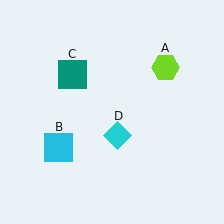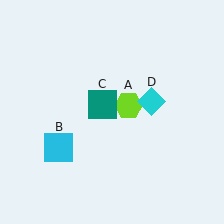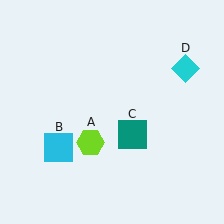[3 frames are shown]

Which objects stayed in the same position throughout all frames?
Cyan square (object B) remained stationary.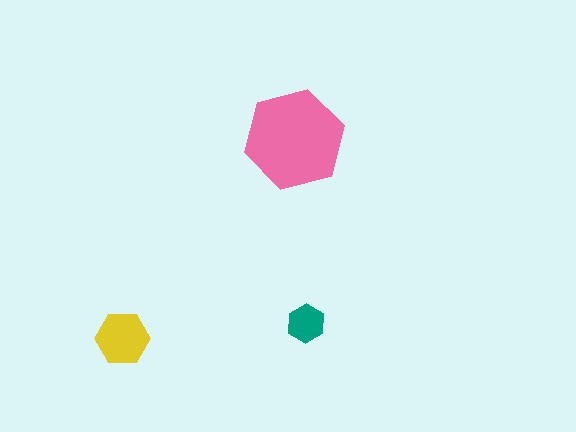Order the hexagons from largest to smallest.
the pink one, the yellow one, the teal one.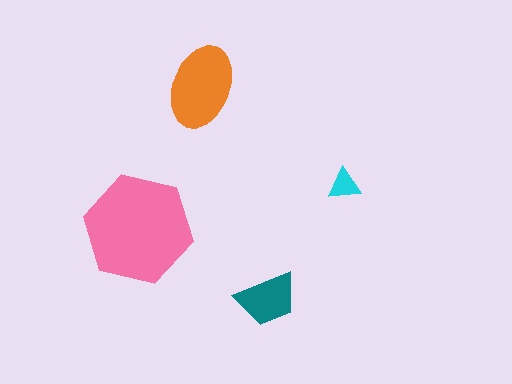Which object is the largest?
The pink hexagon.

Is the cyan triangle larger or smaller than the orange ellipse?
Smaller.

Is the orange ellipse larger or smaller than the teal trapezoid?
Larger.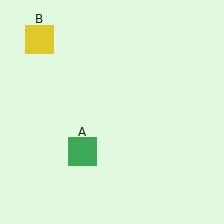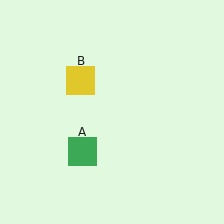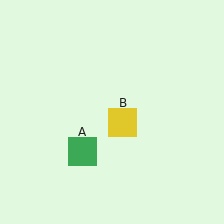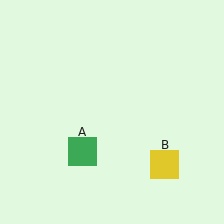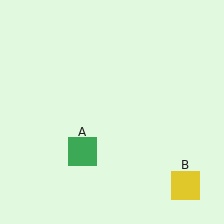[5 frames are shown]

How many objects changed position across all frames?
1 object changed position: yellow square (object B).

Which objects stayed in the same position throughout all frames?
Green square (object A) remained stationary.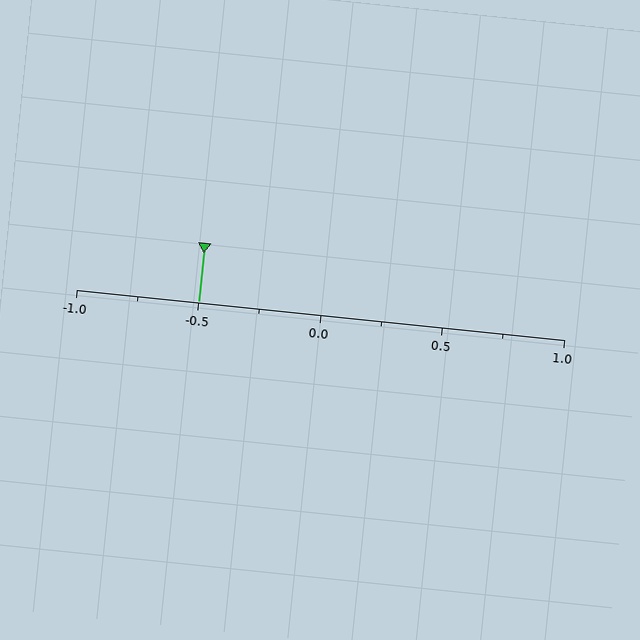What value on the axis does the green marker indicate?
The marker indicates approximately -0.5.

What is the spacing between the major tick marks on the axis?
The major ticks are spaced 0.5 apart.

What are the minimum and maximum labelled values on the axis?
The axis runs from -1.0 to 1.0.